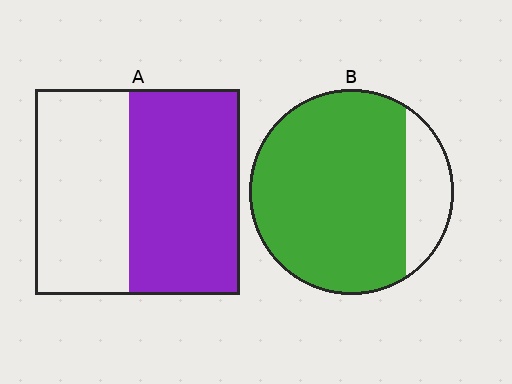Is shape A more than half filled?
Yes.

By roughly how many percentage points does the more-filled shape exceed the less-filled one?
By roughly 30 percentage points (B over A).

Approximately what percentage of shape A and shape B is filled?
A is approximately 55% and B is approximately 80%.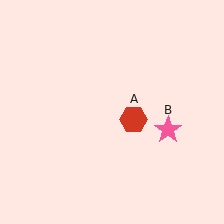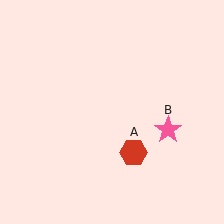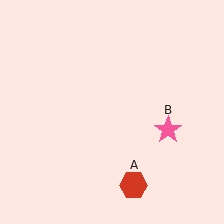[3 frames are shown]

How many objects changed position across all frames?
1 object changed position: red hexagon (object A).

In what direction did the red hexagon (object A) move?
The red hexagon (object A) moved down.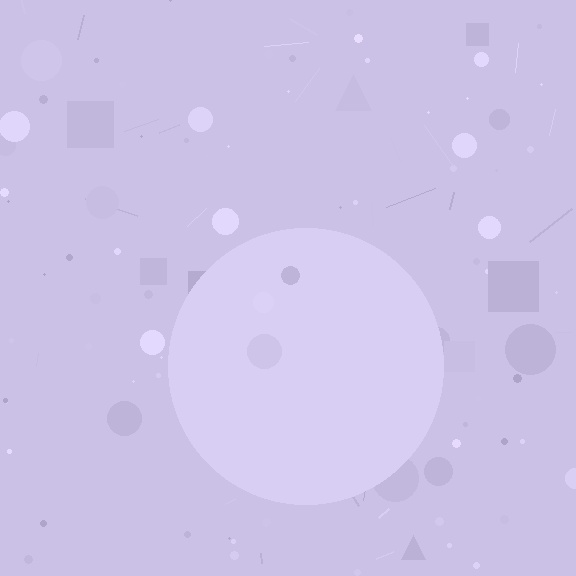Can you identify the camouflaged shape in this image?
The camouflaged shape is a circle.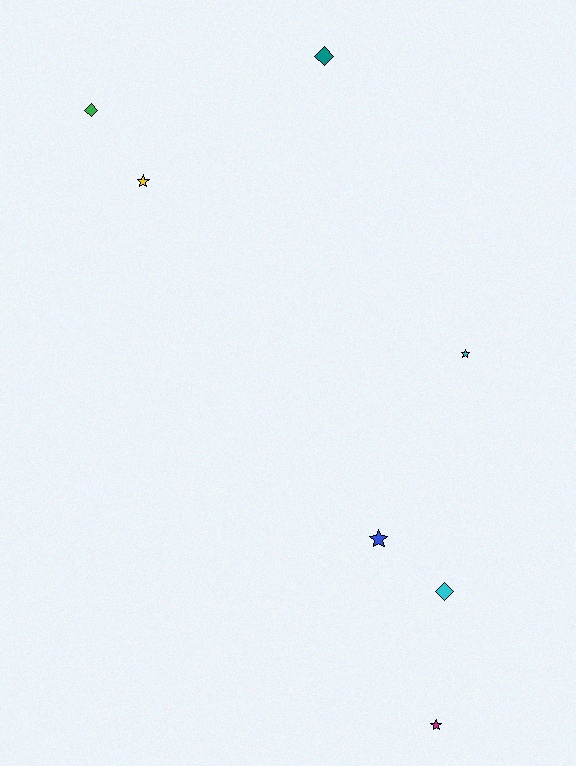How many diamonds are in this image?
There are 3 diamonds.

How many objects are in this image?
There are 7 objects.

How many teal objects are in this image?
There is 1 teal object.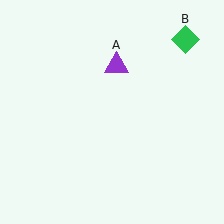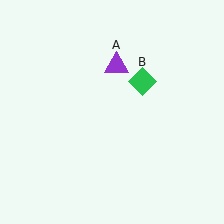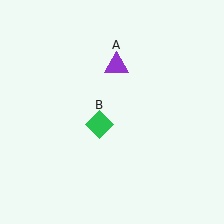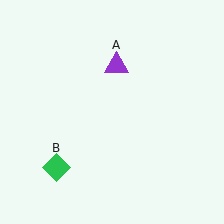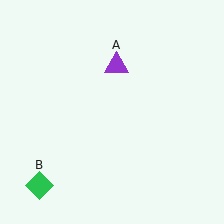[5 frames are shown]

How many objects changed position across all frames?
1 object changed position: green diamond (object B).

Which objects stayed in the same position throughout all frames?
Purple triangle (object A) remained stationary.